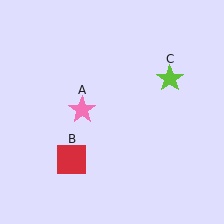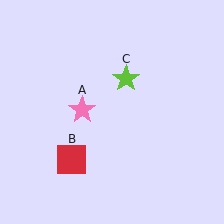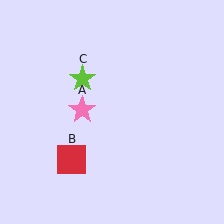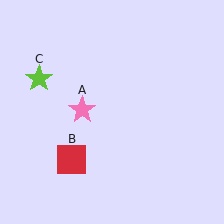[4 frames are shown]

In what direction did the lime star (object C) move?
The lime star (object C) moved left.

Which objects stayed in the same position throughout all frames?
Pink star (object A) and red square (object B) remained stationary.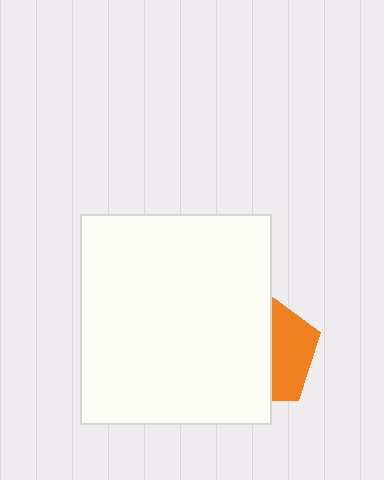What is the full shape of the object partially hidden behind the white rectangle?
The partially hidden object is an orange pentagon.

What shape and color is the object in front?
The object in front is a white rectangle.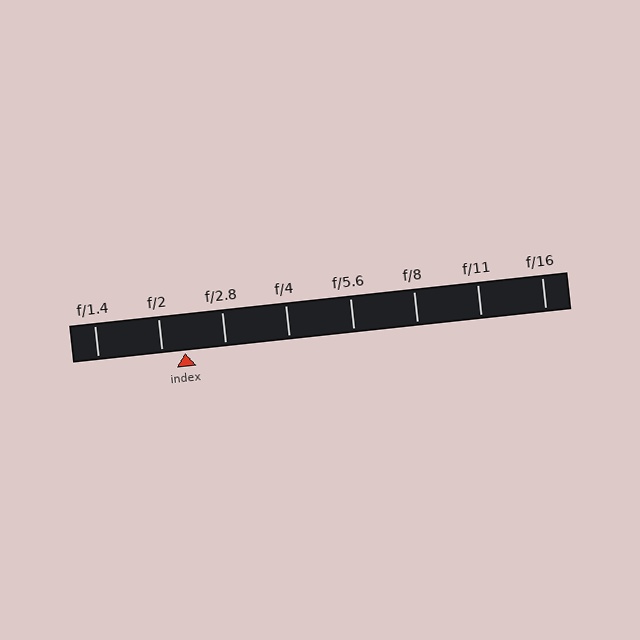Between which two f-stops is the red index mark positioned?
The index mark is between f/2 and f/2.8.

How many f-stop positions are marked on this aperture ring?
There are 8 f-stop positions marked.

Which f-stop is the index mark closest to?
The index mark is closest to f/2.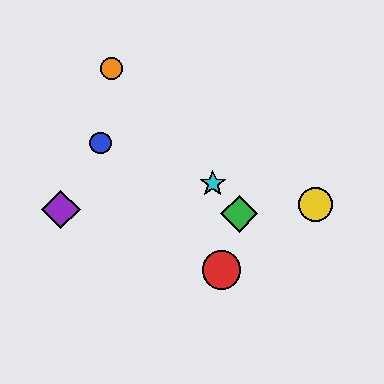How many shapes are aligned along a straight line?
3 shapes (the green diamond, the orange circle, the cyan star) are aligned along a straight line.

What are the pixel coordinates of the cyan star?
The cyan star is at (213, 184).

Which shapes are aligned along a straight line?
The green diamond, the orange circle, the cyan star are aligned along a straight line.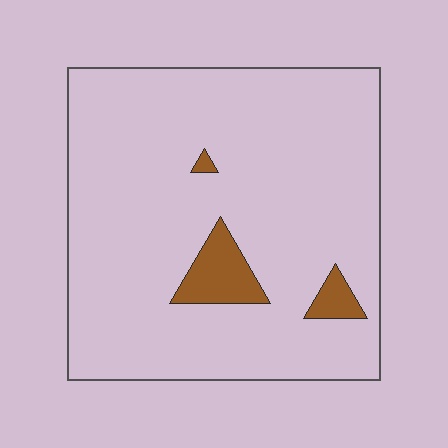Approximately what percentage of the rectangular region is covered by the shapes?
Approximately 5%.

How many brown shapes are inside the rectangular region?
3.